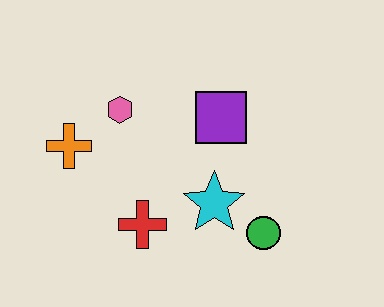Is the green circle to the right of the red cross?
Yes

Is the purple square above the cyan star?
Yes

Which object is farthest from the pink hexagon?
The green circle is farthest from the pink hexagon.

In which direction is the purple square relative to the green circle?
The purple square is above the green circle.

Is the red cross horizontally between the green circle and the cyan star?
No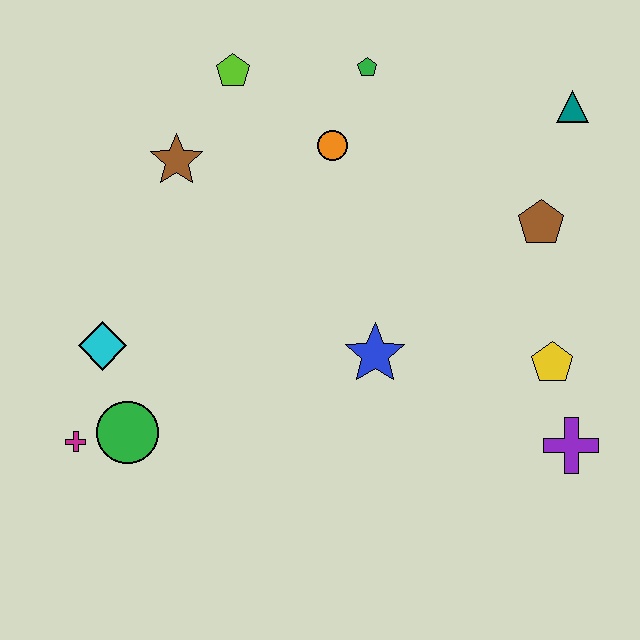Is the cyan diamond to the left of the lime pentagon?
Yes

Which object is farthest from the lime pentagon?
The purple cross is farthest from the lime pentagon.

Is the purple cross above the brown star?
No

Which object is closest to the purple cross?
The yellow pentagon is closest to the purple cross.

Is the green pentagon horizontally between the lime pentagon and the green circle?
No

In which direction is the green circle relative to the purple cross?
The green circle is to the left of the purple cross.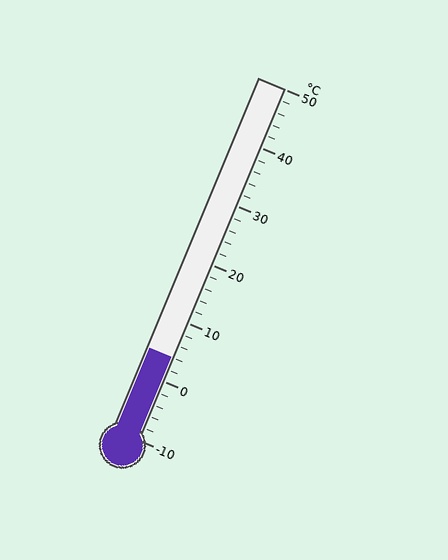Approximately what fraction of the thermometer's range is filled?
The thermometer is filled to approximately 25% of its range.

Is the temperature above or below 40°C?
The temperature is below 40°C.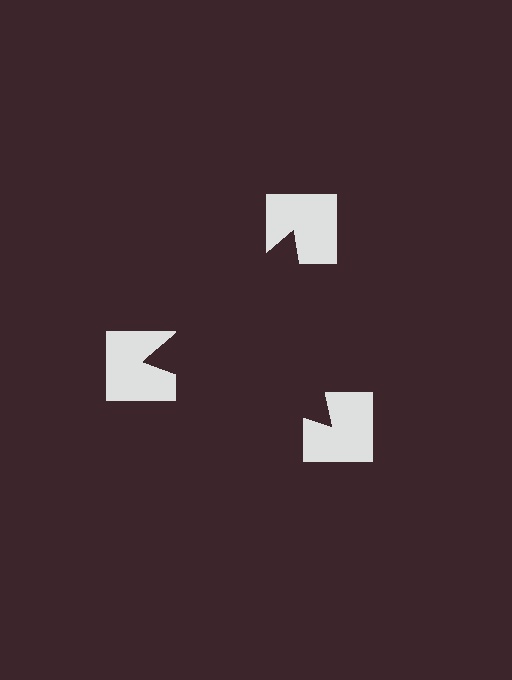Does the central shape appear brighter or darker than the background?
It typically appears slightly darker than the background, even though no actual brightness change is drawn.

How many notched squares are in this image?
There are 3 — one at each vertex of the illusory triangle.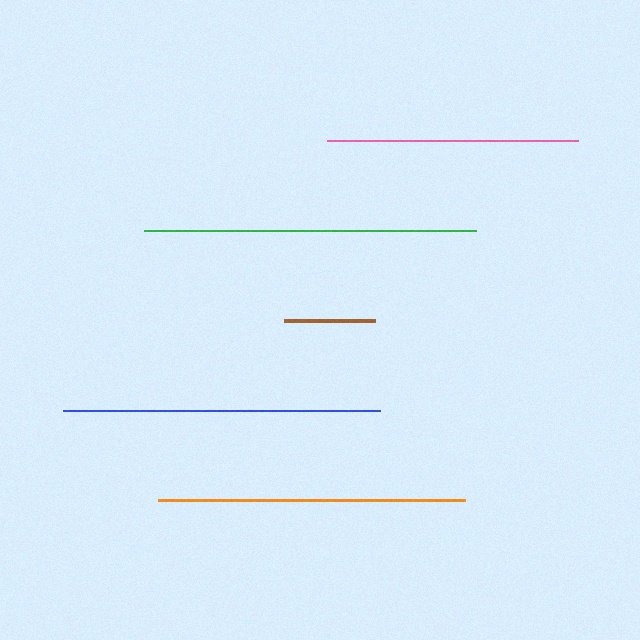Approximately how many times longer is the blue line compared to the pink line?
The blue line is approximately 1.3 times the length of the pink line.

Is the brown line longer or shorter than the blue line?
The blue line is longer than the brown line.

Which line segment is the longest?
The green line is the longest at approximately 331 pixels.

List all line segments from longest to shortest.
From longest to shortest: green, blue, orange, pink, brown.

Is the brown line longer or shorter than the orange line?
The orange line is longer than the brown line.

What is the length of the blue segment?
The blue segment is approximately 317 pixels long.